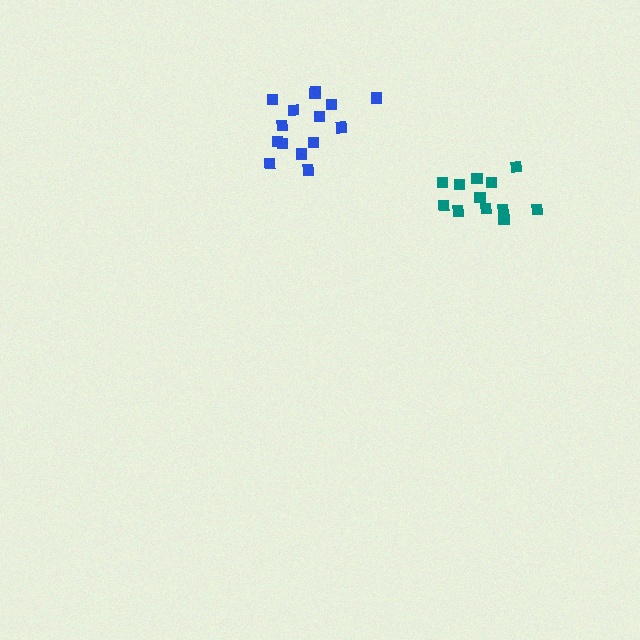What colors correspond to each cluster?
The clusters are colored: blue, teal.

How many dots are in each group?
Group 1: 15 dots, Group 2: 12 dots (27 total).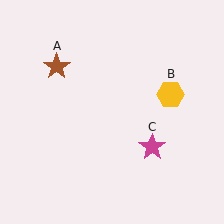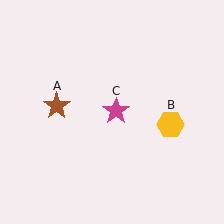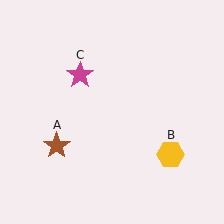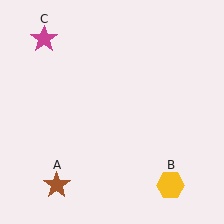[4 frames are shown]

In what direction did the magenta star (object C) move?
The magenta star (object C) moved up and to the left.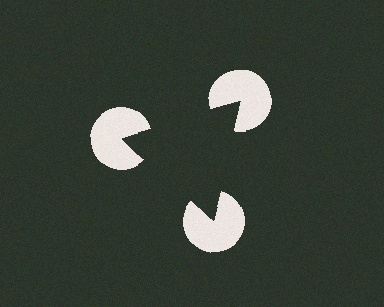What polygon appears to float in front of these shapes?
An illusory triangle — its edges are inferred from the aligned wedge cuts in the pac-man discs, not physically drawn.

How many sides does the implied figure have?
3 sides.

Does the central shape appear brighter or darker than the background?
It typically appears slightly darker than the background, even though no actual brightness change is drawn.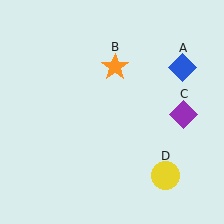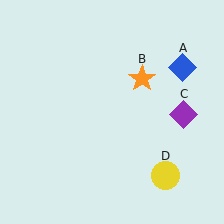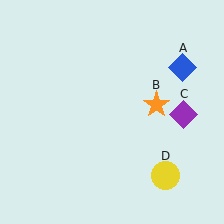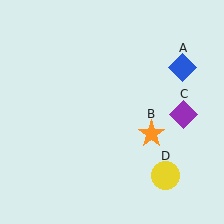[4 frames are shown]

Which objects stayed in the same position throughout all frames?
Blue diamond (object A) and purple diamond (object C) and yellow circle (object D) remained stationary.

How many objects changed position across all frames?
1 object changed position: orange star (object B).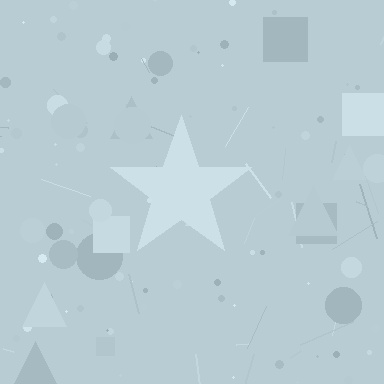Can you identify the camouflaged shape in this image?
The camouflaged shape is a star.